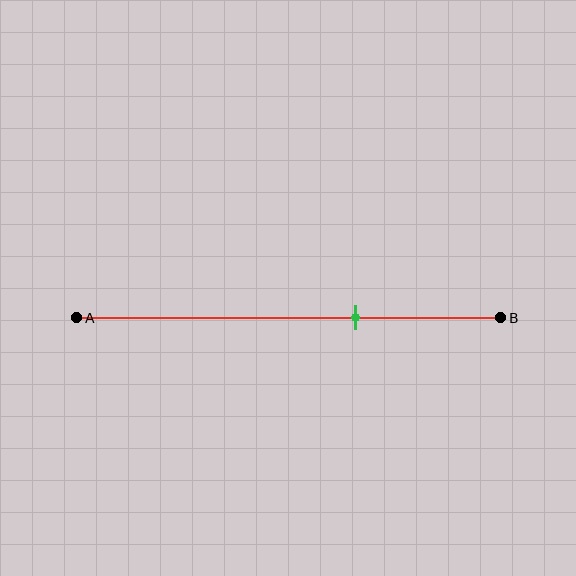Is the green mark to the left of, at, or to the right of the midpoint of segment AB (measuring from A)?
The green mark is to the right of the midpoint of segment AB.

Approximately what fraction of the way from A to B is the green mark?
The green mark is approximately 65% of the way from A to B.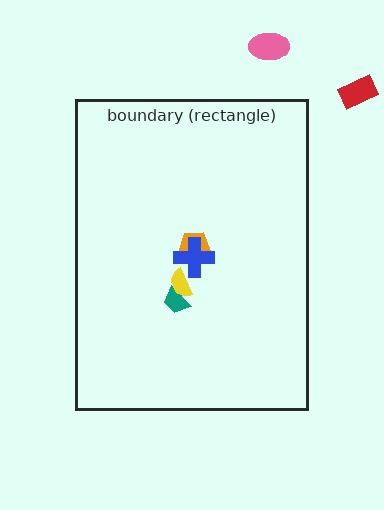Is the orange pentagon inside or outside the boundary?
Inside.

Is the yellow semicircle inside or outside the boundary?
Inside.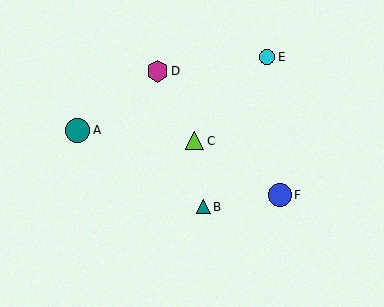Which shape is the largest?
The teal circle (labeled A) is the largest.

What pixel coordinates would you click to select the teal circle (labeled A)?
Click at (78, 130) to select the teal circle A.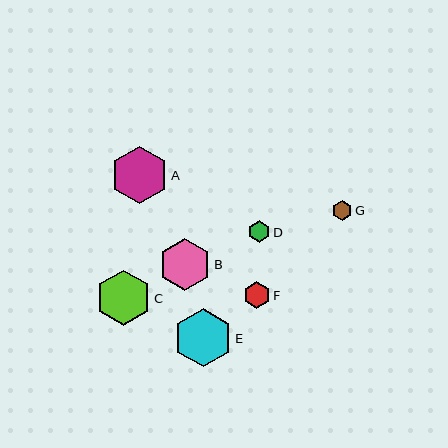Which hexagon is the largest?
Hexagon E is the largest with a size of approximately 58 pixels.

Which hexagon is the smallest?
Hexagon G is the smallest with a size of approximately 20 pixels.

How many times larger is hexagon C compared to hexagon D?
Hexagon C is approximately 2.6 times the size of hexagon D.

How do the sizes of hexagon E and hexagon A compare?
Hexagon E and hexagon A are approximately the same size.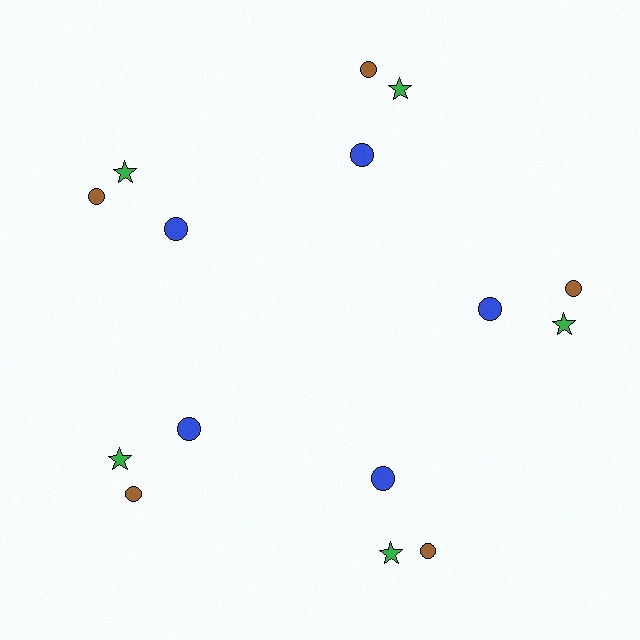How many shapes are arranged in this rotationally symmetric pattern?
There are 15 shapes, arranged in 5 groups of 3.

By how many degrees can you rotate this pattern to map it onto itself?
The pattern maps onto itself every 72 degrees of rotation.